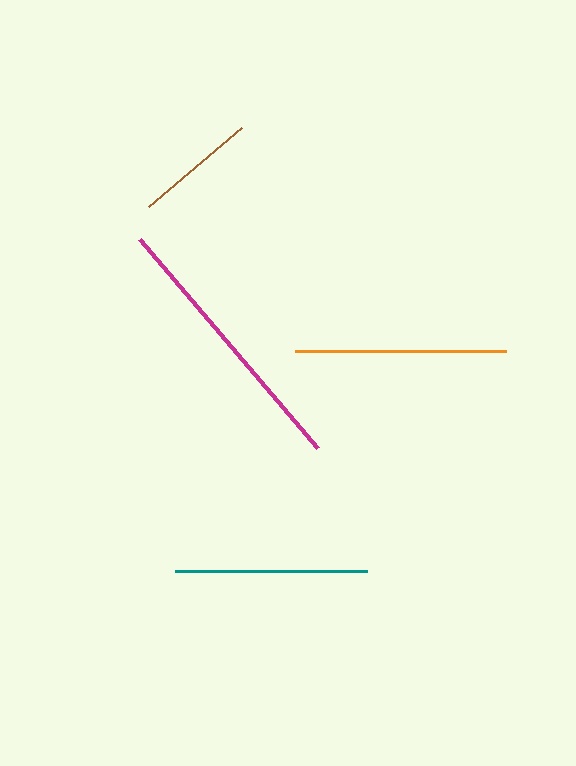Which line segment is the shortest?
The brown line is the shortest at approximately 122 pixels.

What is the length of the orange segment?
The orange segment is approximately 211 pixels long.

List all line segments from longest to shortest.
From longest to shortest: magenta, orange, teal, brown.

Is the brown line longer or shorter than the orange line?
The orange line is longer than the brown line.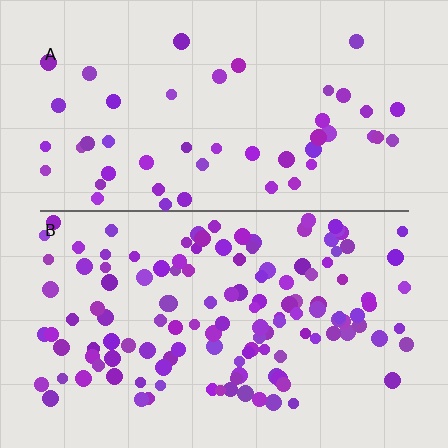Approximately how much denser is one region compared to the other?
Approximately 2.7× — region B over region A.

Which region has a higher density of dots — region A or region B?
B (the bottom).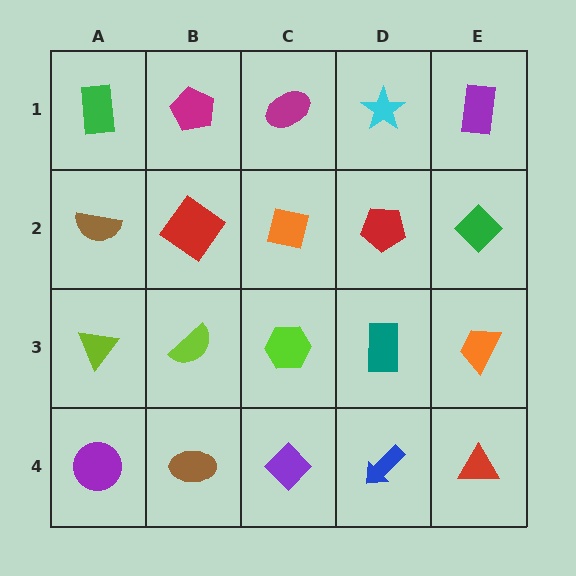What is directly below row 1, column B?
A red diamond.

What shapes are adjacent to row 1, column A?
A brown semicircle (row 2, column A), a magenta pentagon (row 1, column B).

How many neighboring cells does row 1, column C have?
3.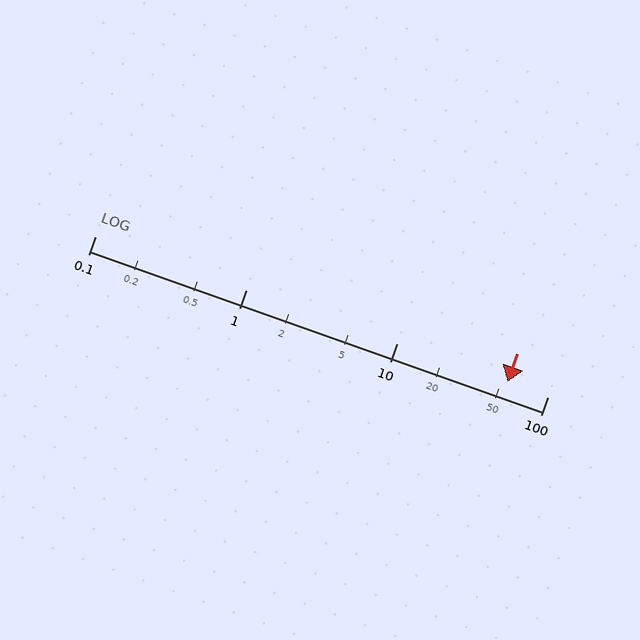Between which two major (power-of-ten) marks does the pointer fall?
The pointer is between 10 and 100.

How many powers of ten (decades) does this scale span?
The scale spans 3 decades, from 0.1 to 100.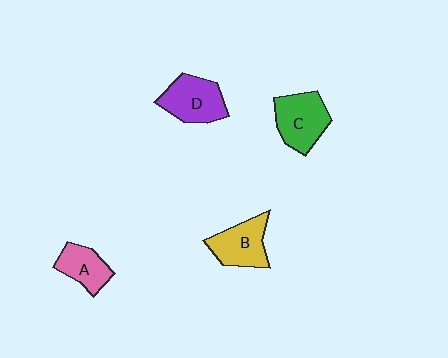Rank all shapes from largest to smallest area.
From largest to smallest: C (green), D (purple), B (yellow), A (pink).